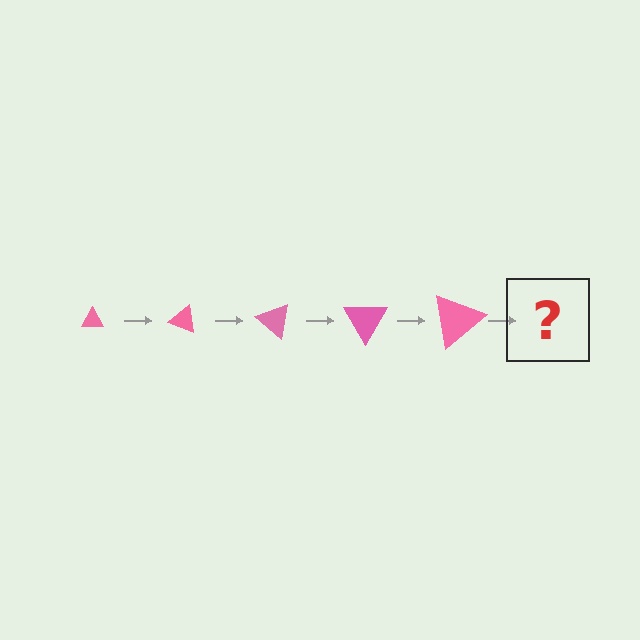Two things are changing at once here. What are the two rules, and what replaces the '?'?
The two rules are that the triangle grows larger each step and it rotates 20 degrees each step. The '?' should be a triangle, larger than the previous one and rotated 100 degrees from the start.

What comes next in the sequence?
The next element should be a triangle, larger than the previous one and rotated 100 degrees from the start.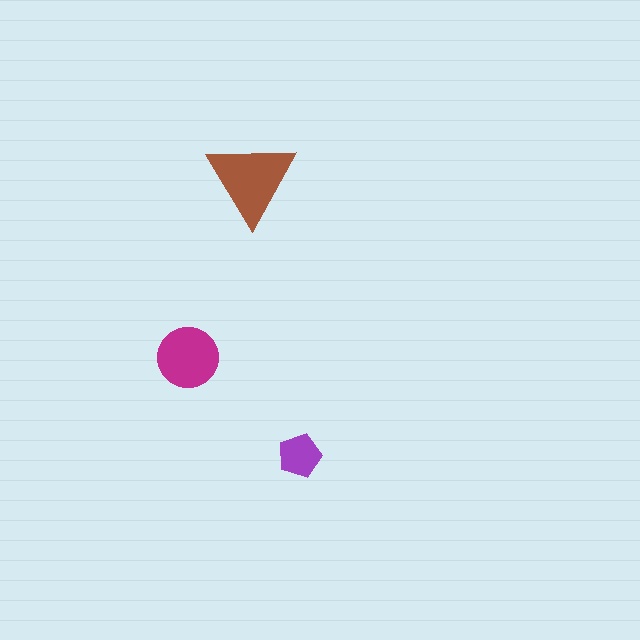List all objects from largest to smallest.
The brown triangle, the magenta circle, the purple pentagon.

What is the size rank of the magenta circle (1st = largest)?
2nd.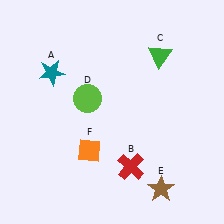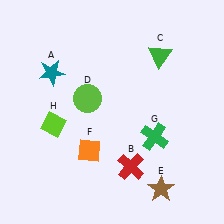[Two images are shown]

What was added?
A green cross (G), a lime diamond (H) were added in Image 2.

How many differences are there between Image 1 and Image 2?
There are 2 differences between the two images.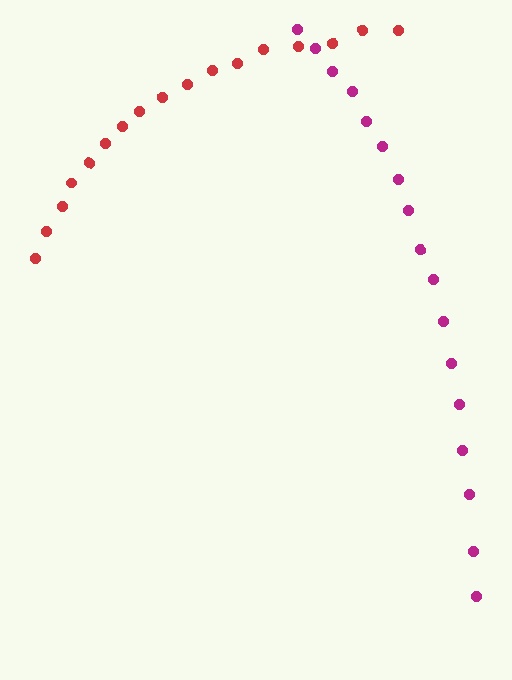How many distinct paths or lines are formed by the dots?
There are 2 distinct paths.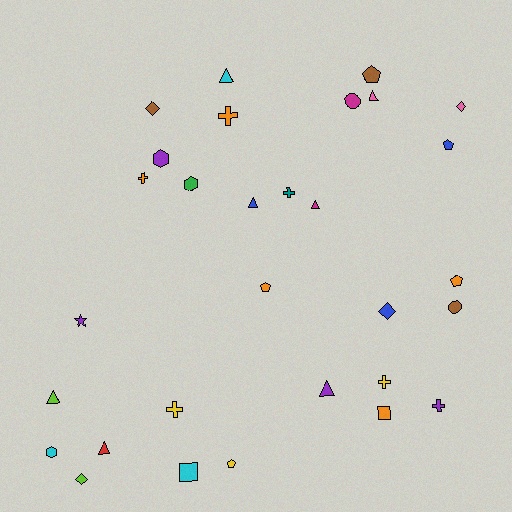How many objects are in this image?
There are 30 objects.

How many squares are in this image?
There are 2 squares.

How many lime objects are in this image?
There are 2 lime objects.